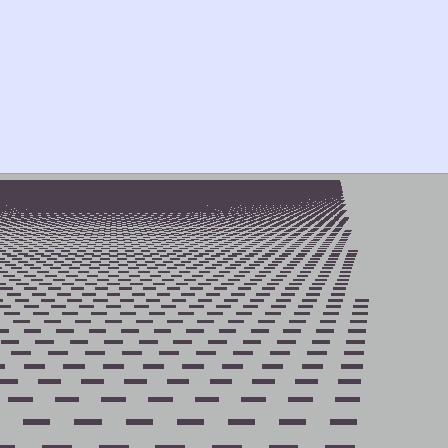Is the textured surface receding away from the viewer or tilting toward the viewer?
The surface is receding away from the viewer. Texture elements get smaller and denser toward the top.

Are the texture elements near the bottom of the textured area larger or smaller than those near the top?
Larger. Near the bottom, elements are closer to the viewer and appear at a bigger on-screen size.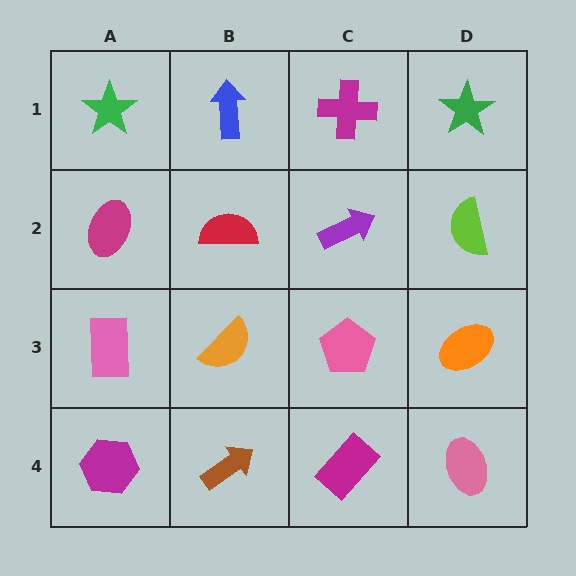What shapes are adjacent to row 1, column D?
A lime semicircle (row 2, column D), a magenta cross (row 1, column C).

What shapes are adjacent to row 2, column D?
A green star (row 1, column D), an orange ellipse (row 3, column D), a purple arrow (row 2, column C).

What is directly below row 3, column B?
A brown arrow.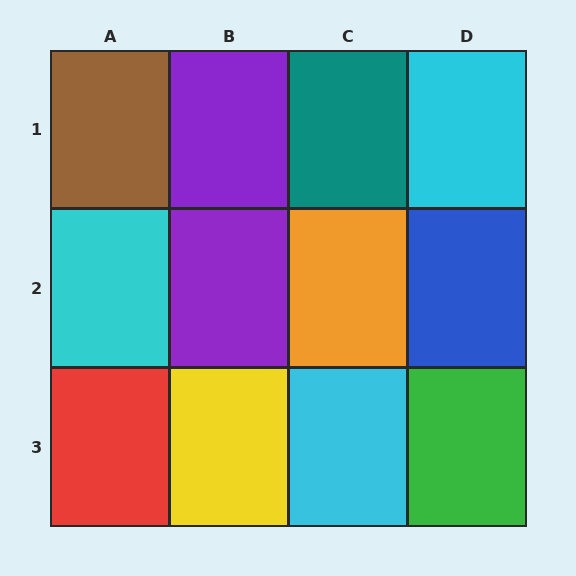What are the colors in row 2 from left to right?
Cyan, purple, orange, blue.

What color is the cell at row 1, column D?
Cyan.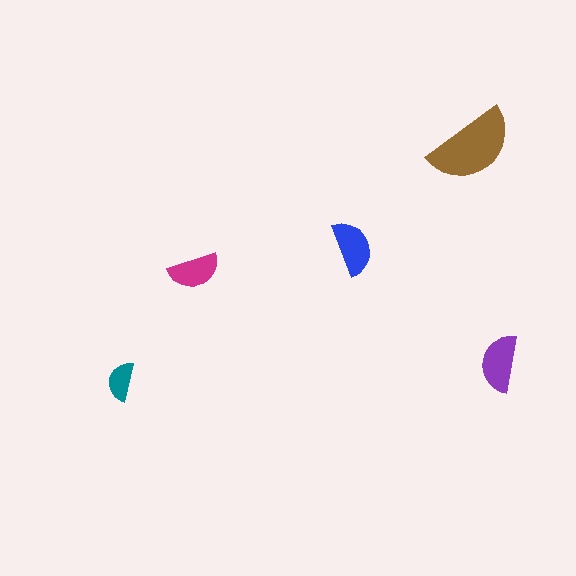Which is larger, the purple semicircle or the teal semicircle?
The purple one.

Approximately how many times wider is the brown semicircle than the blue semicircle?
About 1.5 times wider.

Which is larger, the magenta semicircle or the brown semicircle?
The brown one.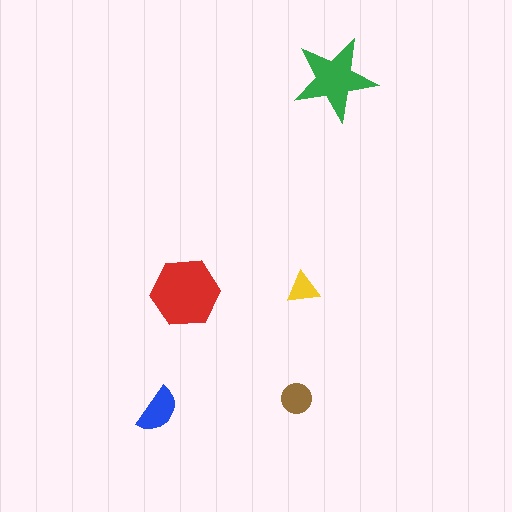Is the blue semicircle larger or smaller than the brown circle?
Larger.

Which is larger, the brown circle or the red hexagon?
The red hexagon.